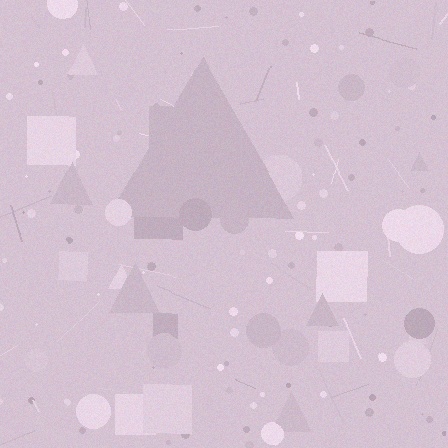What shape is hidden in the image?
A triangle is hidden in the image.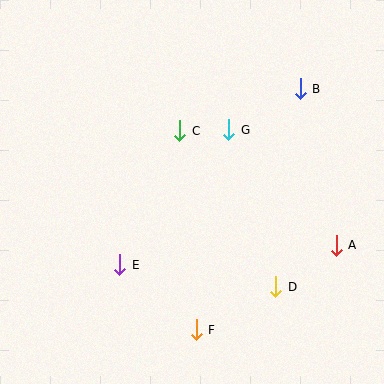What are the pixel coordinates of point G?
Point G is at (229, 130).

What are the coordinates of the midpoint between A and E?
The midpoint between A and E is at (228, 255).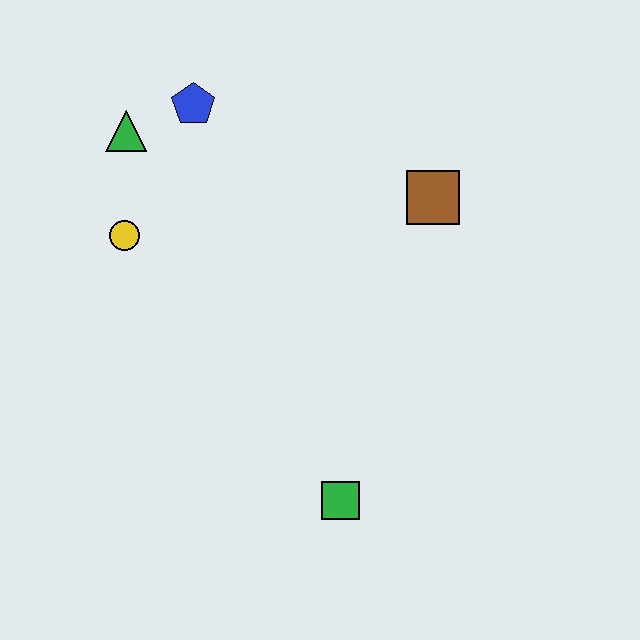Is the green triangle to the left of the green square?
Yes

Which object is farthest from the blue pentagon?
The green square is farthest from the blue pentagon.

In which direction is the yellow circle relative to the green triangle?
The yellow circle is below the green triangle.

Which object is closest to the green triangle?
The blue pentagon is closest to the green triangle.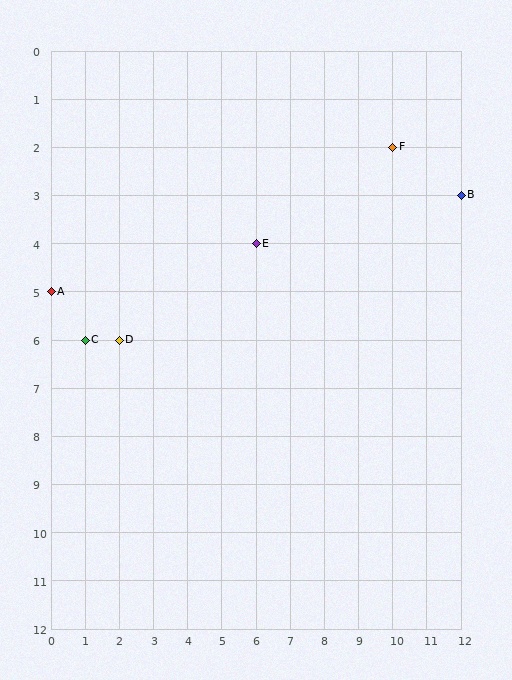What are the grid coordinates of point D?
Point D is at grid coordinates (2, 6).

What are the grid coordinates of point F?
Point F is at grid coordinates (10, 2).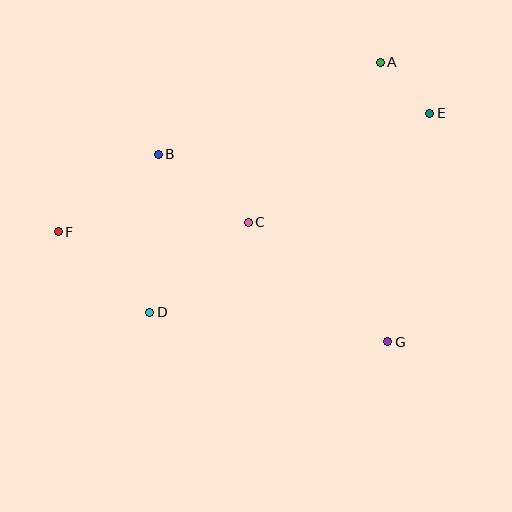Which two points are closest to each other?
Points A and E are closest to each other.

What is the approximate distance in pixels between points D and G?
The distance between D and G is approximately 240 pixels.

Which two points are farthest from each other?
Points E and F are farthest from each other.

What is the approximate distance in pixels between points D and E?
The distance between D and E is approximately 344 pixels.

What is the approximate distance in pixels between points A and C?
The distance between A and C is approximately 207 pixels.